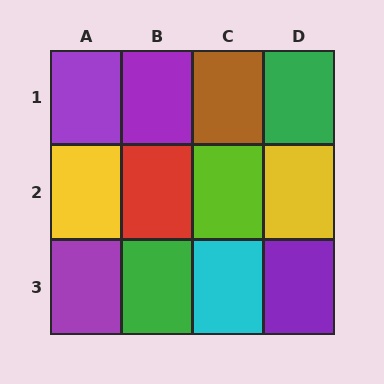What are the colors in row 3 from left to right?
Purple, green, cyan, purple.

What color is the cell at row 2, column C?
Lime.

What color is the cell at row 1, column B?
Purple.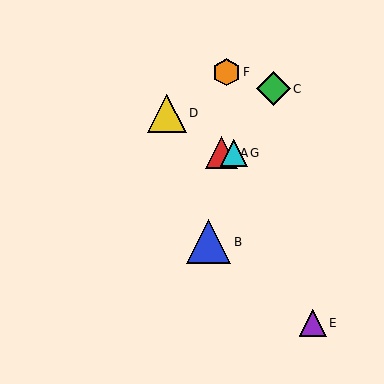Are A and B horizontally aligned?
No, A is at y≈153 and B is at y≈242.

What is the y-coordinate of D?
Object D is at y≈113.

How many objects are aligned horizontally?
2 objects (A, G) are aligned horizontally.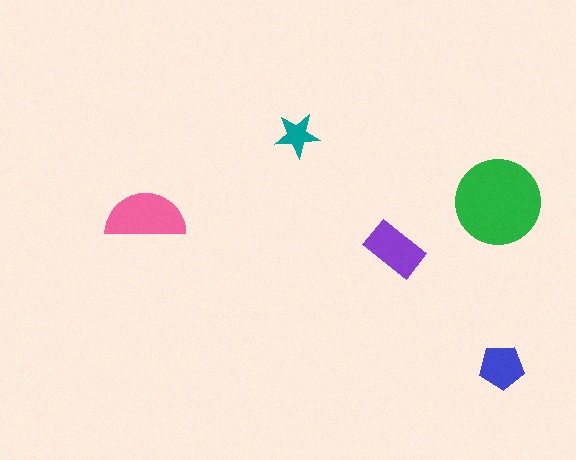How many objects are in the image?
There are 5 objects in the image.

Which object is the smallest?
The teal star.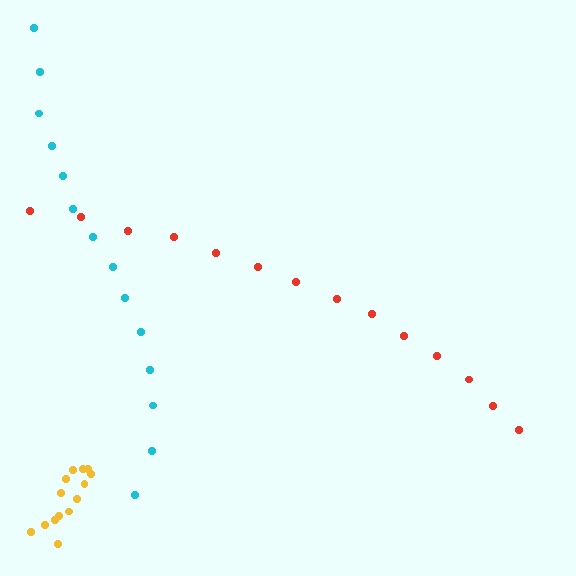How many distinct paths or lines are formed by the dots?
There are 3 distinct paths.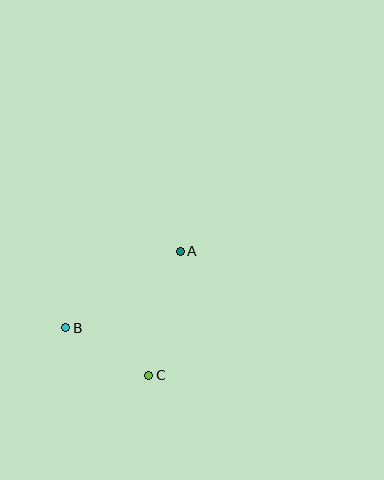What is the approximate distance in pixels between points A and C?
The distance between A and C is approximately 127 pixels.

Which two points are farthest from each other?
Points A and B are farthest from each other.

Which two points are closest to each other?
Points B and C are closest to each other.